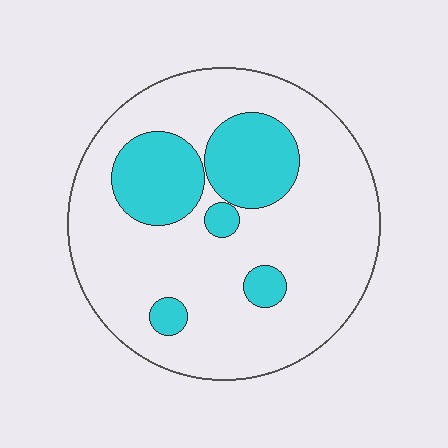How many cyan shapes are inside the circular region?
5.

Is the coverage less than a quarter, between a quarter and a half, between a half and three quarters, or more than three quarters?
Less than a quarter.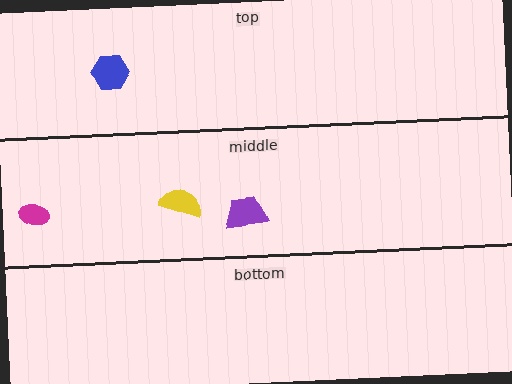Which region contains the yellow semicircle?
The middle region.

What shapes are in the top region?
The blue hexagon.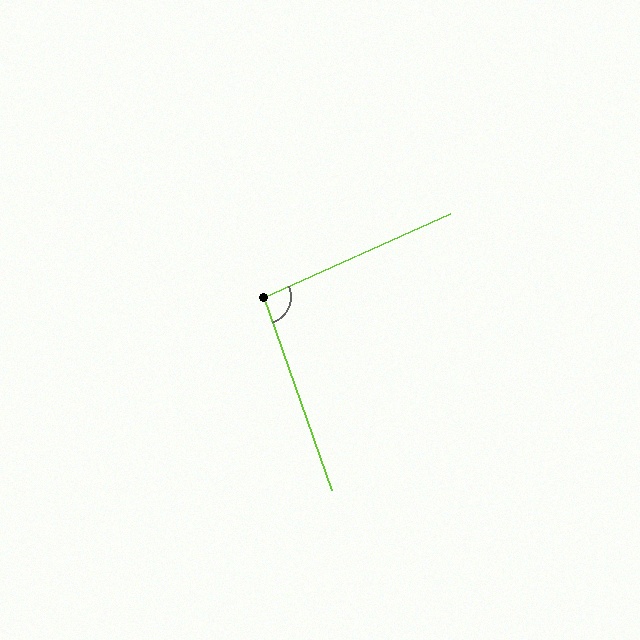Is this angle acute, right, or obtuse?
It is approximately a right angle.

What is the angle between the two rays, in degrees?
Approximately 95 degrees.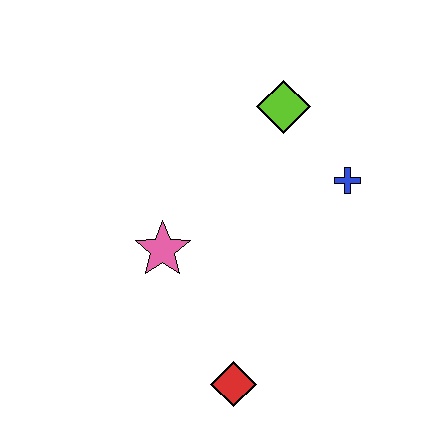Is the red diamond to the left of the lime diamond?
Yes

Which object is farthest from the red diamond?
The lime diamond is farthest from the red diamond.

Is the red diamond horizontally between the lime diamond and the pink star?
Yes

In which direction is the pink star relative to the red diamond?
The pink star is above the red diamond.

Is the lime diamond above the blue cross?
Yes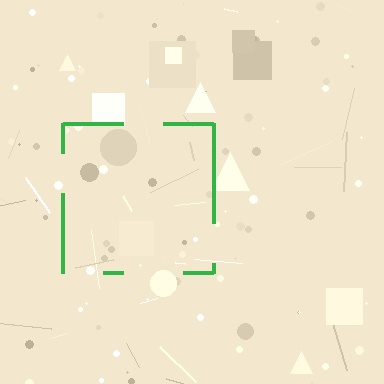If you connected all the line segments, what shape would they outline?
They would outline a square.